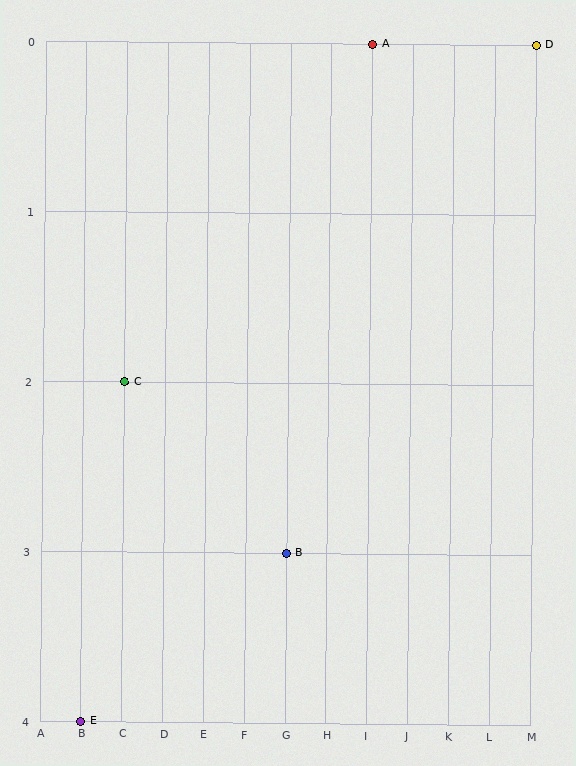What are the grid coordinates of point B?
Point B is at grid coordinates (G, 3).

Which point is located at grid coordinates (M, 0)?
Point D is at (M, 0).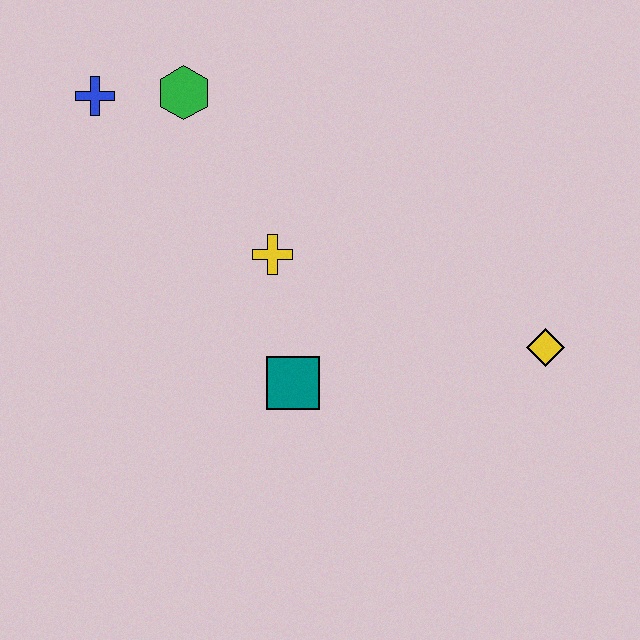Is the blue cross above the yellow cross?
Yes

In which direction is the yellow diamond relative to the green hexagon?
The yellow diamond is to the right of the green hexagon.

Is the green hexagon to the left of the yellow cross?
Yes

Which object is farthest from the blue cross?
The yellow diamond is farthest from the blue cross.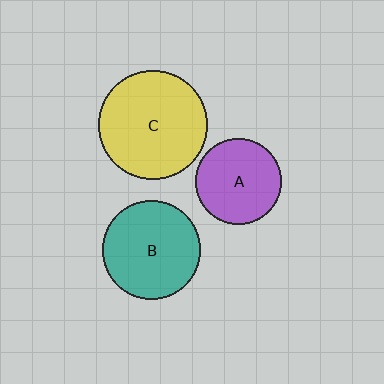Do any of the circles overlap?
No, none of the circles overlap.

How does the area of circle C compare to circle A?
Approximately 1.6 times.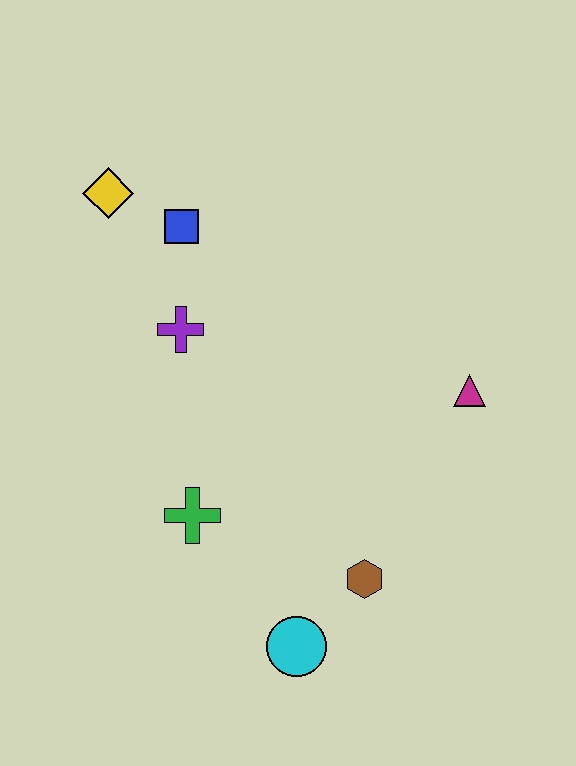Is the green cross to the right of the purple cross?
Yes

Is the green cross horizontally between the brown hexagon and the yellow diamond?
Yes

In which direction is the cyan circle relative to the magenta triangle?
The cyan circle is below the magenta triangle.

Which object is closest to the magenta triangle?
The brown hexagon is closest to the magenta triangle.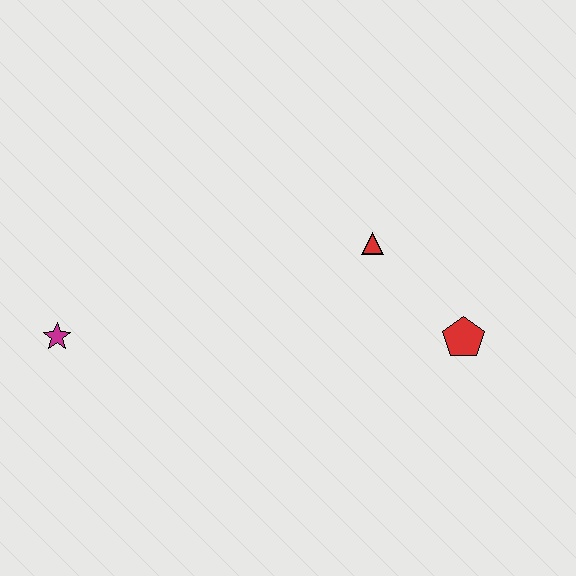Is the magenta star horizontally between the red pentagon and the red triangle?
No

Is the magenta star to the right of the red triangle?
No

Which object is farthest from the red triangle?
The magenta star is farthest from the red triangle.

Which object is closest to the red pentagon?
The red triangle is closest to the red pentagon.